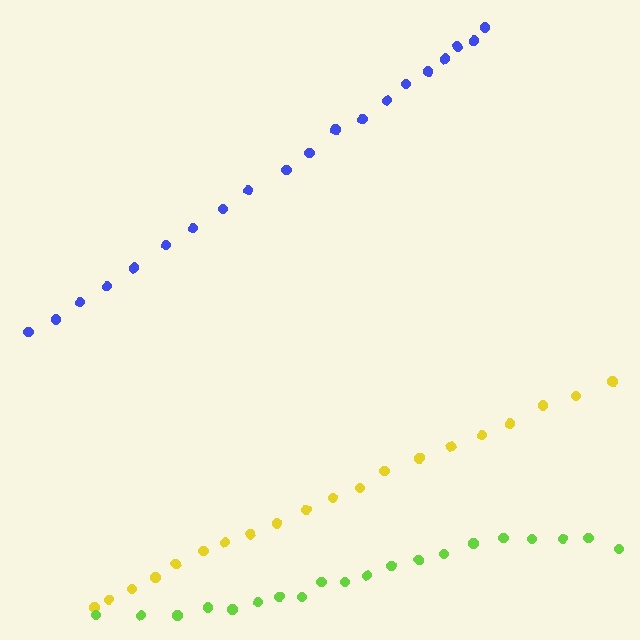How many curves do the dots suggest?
There are 3 distinct paths.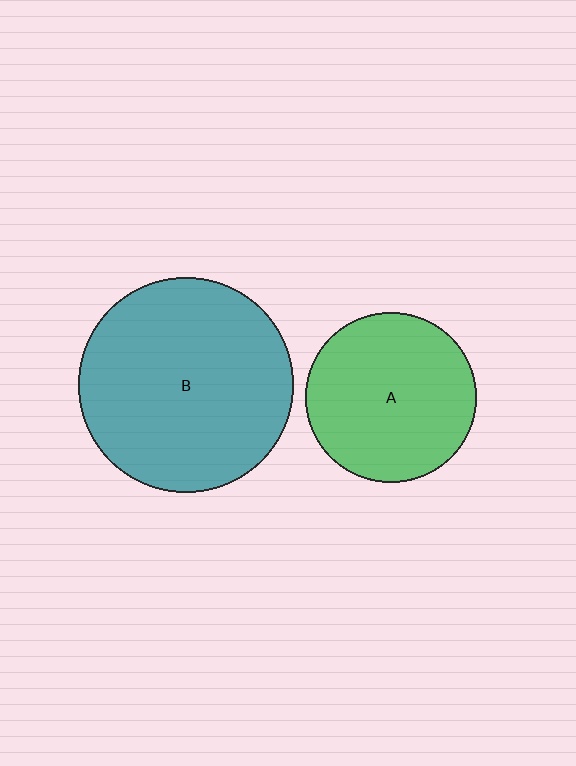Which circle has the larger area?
Circle B (teal).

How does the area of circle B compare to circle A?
Approximately 1.6 times.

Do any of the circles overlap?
No, none of the circles overlap.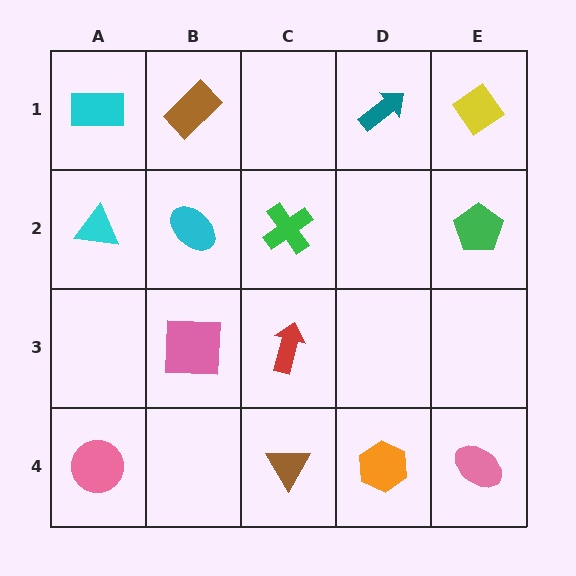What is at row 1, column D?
A teal arrow.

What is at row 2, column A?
A cyan triangle.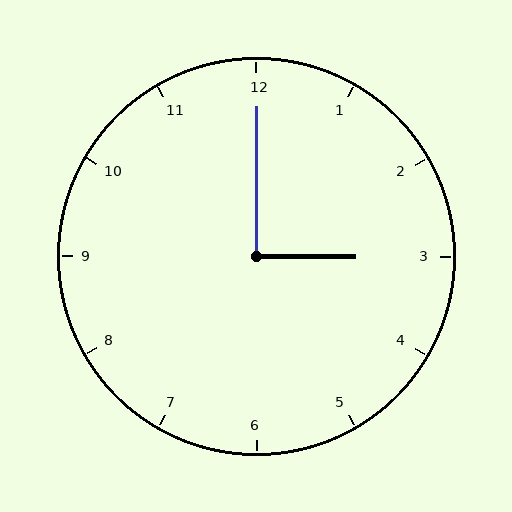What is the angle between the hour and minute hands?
Approximately 90 degrees.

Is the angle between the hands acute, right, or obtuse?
It is right.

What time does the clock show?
3:00.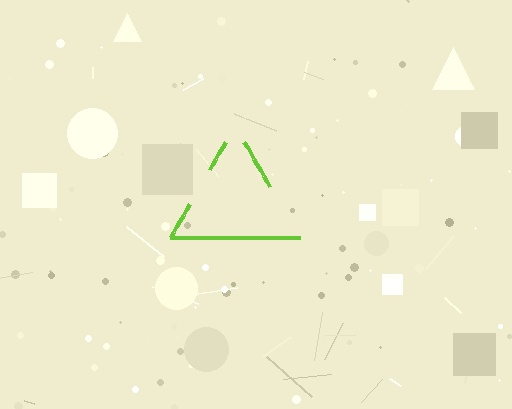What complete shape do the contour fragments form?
The contour fragments form a triangle.